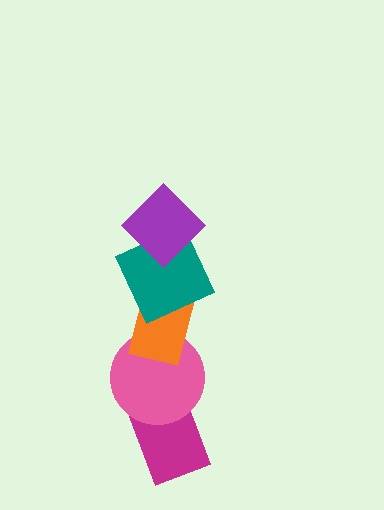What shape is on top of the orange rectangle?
The teal square is on top of the orange rectangle.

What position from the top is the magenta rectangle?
The magenta rectangle is 5th from the top.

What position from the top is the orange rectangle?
The orange rectangle is 3rd from the top.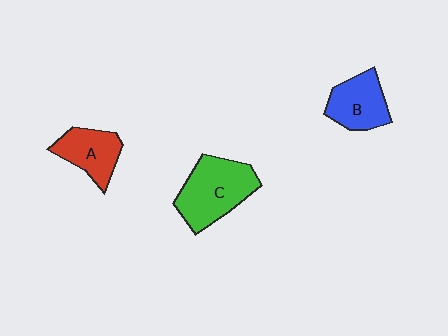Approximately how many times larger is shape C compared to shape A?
Approximately 1.5 times.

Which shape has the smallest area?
Shape A (red).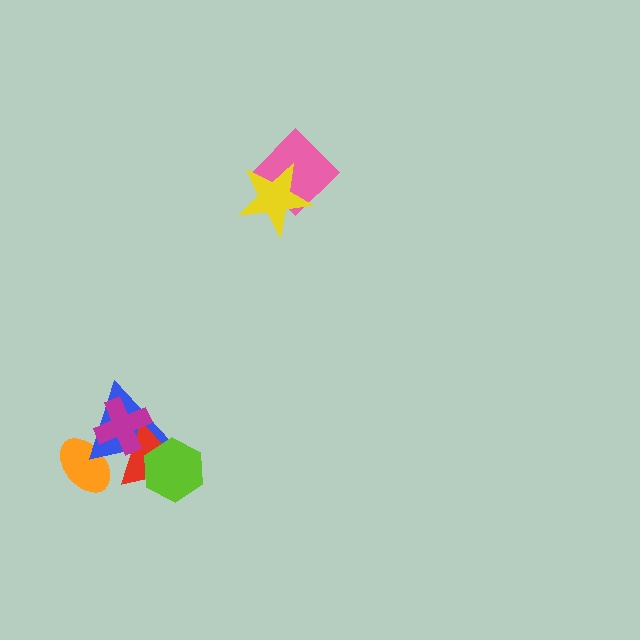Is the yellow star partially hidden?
No, no other shape covers it.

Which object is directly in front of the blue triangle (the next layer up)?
The red triangle is directly in front of the blue triangle.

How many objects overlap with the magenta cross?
2 objects overlap with the magenta cross.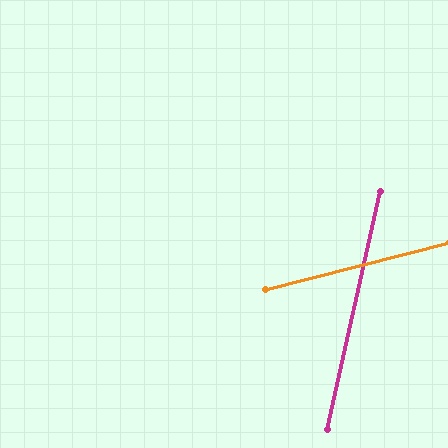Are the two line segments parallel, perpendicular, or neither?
Neither parallel nor perpendicular — they differ by about 63°.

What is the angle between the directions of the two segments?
Approximately 63 degrees.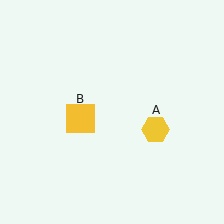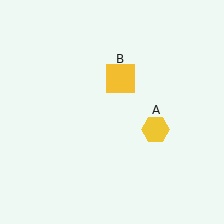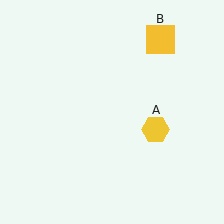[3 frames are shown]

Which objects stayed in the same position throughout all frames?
Yellow hexagon (object A) remained stationary.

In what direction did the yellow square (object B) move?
The yellow square (object B) moved up and to the right.